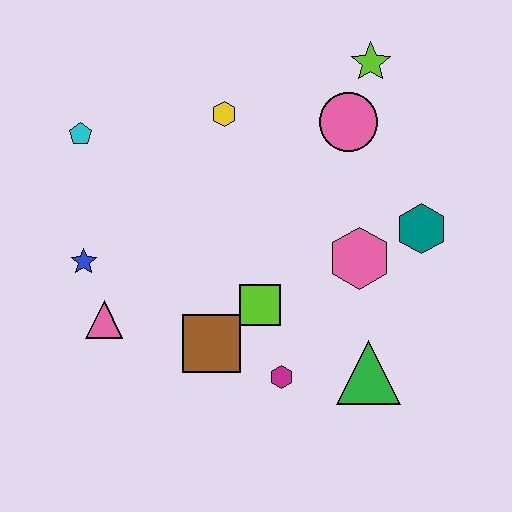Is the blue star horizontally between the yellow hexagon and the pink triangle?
No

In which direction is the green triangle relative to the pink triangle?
The green triangle is to the right of the pink triangle.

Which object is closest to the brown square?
The lime square is closest to the brown square.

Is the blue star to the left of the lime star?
Yes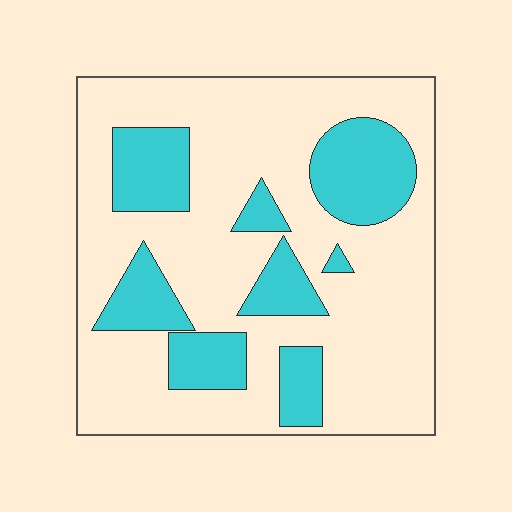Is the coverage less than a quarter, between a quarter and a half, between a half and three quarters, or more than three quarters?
Between a quarter and a half.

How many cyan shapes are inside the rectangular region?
8.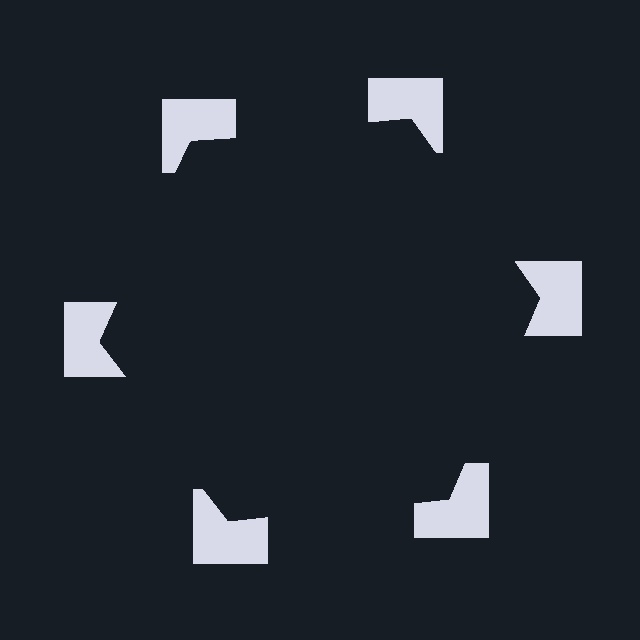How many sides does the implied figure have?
6 sides.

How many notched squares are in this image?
There are 6 — one at each vertex of the illusory hexagon.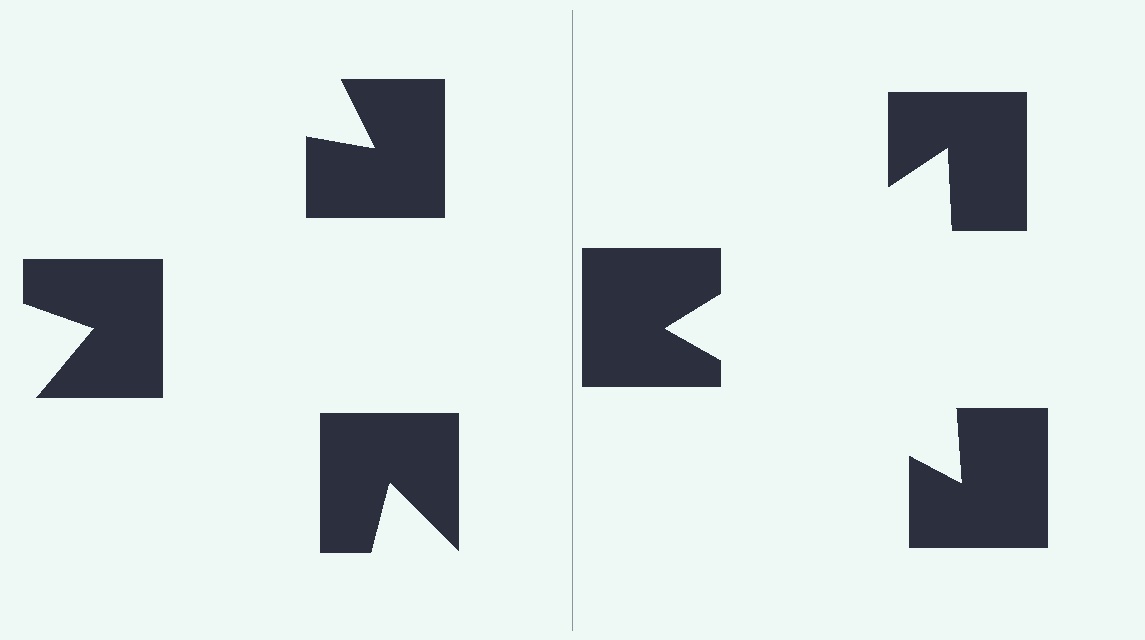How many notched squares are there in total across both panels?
6 — 3 on each side.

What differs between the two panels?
The notched squares are positioned identically on both sides; only the wedge orientations differ. On the right they align to a triangle; on the left they are misaligned.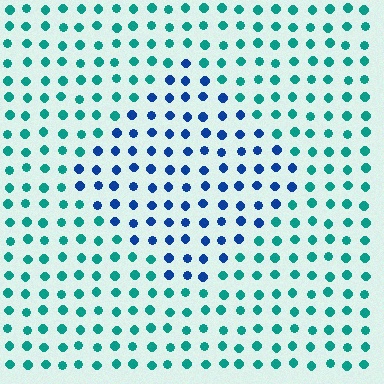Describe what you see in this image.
The image is filled with small teal elements in a uniform arrangement. A diamond-shaped region is visible where the elements are tinted to a slightly different hue, forming a subtle color boundary.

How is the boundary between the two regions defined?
The boundary is defined purely by a slight shift in hue (about 47 degrees). Spacing, size, and orientation are identical on both sides.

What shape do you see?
I see a diamond.